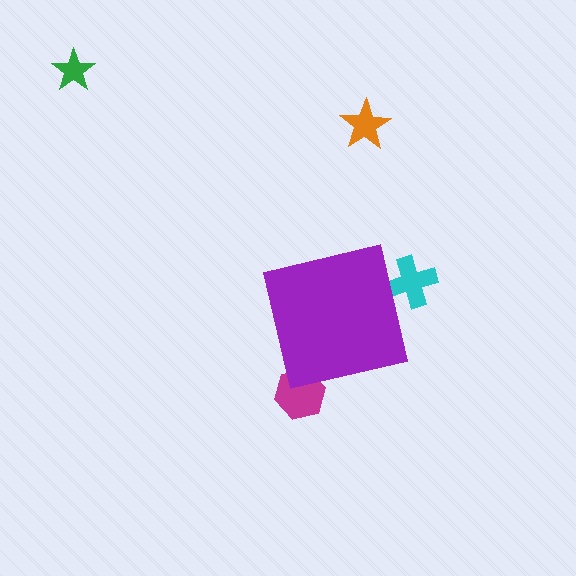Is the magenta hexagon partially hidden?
Yes, the magenta hexagon is partially hidden behind the purple square.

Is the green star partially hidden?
No, the green star is fully visible.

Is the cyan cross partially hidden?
Yes, the cyan cross is partially hidden behind the purple square.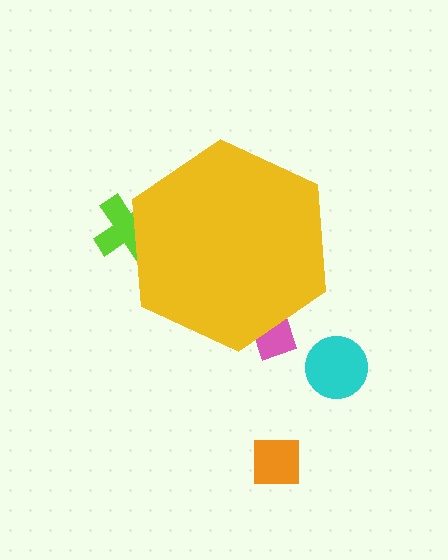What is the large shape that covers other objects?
A yellow hexagon.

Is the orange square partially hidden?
No, the orange square is fully visible.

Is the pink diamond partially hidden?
Yes, the pink diamond is partially hidden behind the yellow hexagon.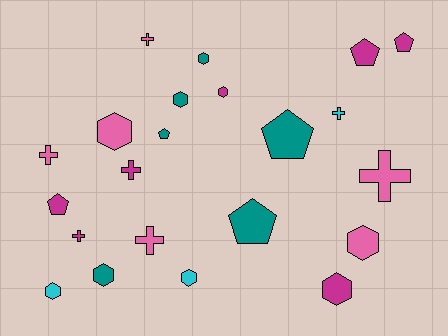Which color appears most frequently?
Magenta, with 7 objects.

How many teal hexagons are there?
There are 3 teal hexagons.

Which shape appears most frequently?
Hexagon, with 9 objects.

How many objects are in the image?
There are 22 objects.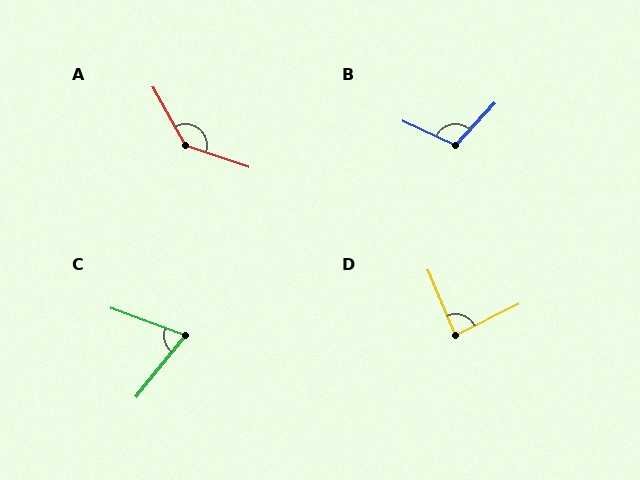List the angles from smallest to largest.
C (72°), D (86°), B (108°), A (138°).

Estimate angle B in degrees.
Approximately 108 degrees.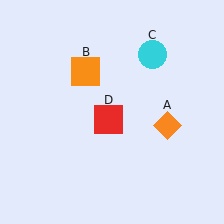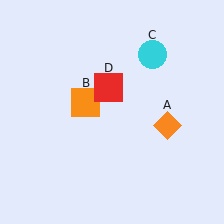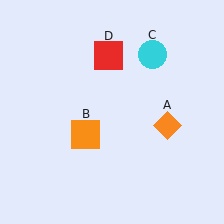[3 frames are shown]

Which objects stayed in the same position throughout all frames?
Orange diamond (object A) and cyan circle (object C) remained stationary.